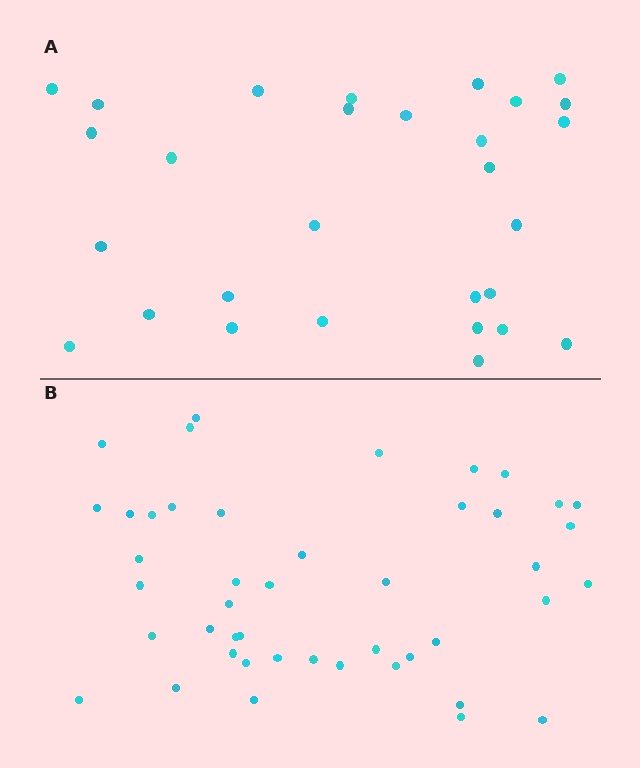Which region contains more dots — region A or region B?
Region B (the bottom region) has more dots.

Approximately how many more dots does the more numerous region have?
Region B has approximately 15 more dots than region A.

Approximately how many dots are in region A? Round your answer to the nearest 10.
About 30 dots. (The exact count is 29, which rounds to 30.)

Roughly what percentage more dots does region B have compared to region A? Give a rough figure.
About 55% more.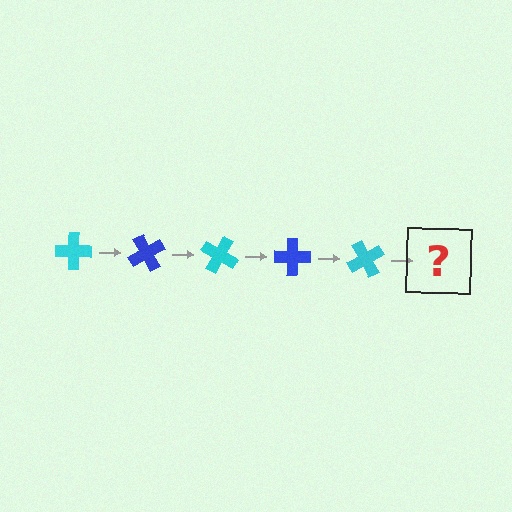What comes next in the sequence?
The next element should be a blue cross, rotated 300 degrees from the start.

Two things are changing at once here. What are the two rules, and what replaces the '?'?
The two rules are that it rotates 60 degrees each step and the color cycles through cyan and blue. The '?' should be a blue cross, rotated 300 degrees from the start.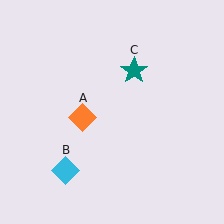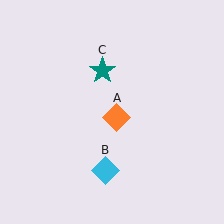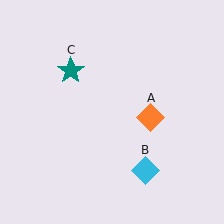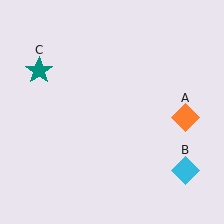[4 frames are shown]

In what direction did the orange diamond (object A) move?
The orange diamond (object A) moved right.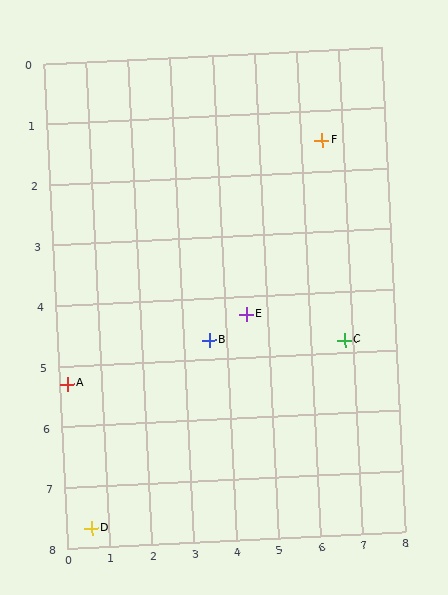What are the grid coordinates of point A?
Point A is at approximately (0.2, 5.3).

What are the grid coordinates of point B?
Point B is at approximately (3.6, 4.7).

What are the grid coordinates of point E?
Point E is at approximately (4.5, 4.3).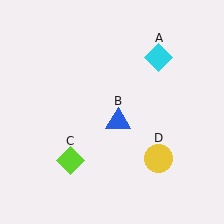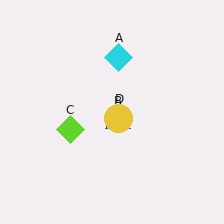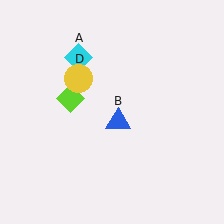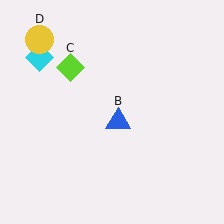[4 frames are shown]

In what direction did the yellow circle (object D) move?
The yellow circle (object D) moved up and to the left.